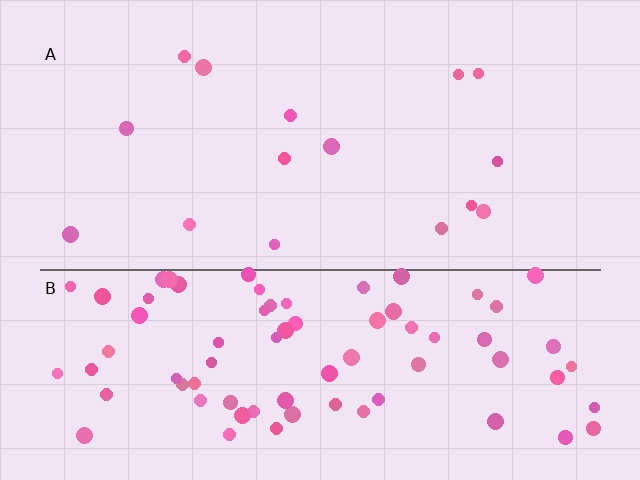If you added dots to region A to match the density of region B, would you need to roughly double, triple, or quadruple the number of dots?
Approximately quadruple.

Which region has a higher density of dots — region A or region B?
B (the bottom).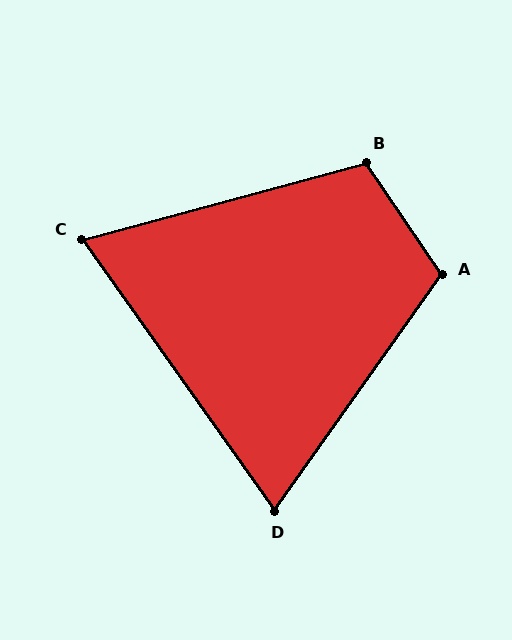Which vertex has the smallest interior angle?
C, at approximately 70 degrees.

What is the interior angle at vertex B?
Approximately 109 degrees (obtuse).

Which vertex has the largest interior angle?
A, at approximately 110 degrees.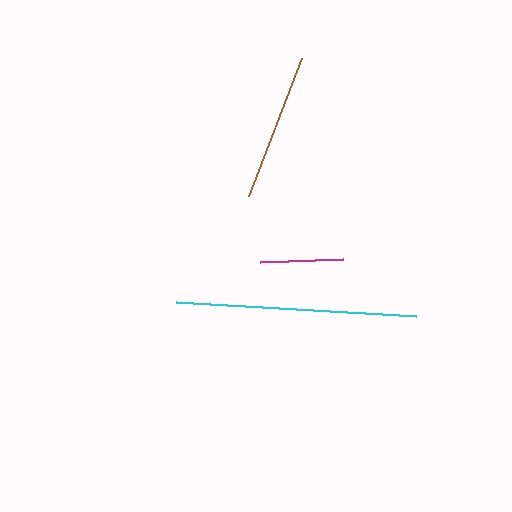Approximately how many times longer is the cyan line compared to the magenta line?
The cyan line is approximately 2.9 times the length of the magenta line.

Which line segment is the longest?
The cyan line is the longest at approximately 240 pixels.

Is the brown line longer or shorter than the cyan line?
The cyan line is longer than the brown line.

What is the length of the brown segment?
The brown segment is approximately 147 pixels long.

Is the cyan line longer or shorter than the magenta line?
The cyan line is longer than the magenta line.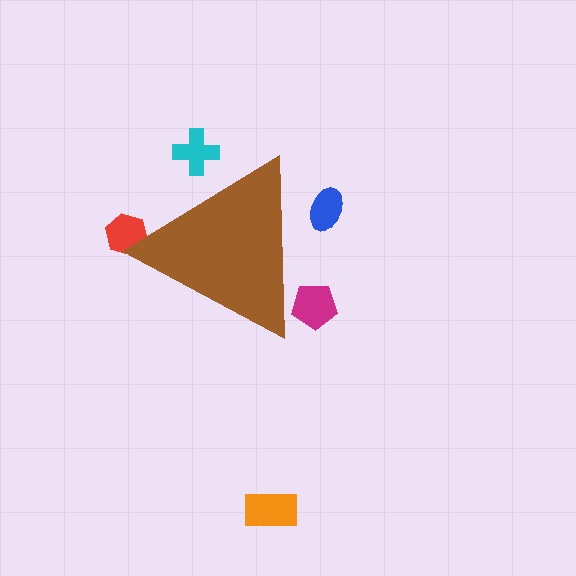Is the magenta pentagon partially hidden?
Yes, the magenta pentagon is partially hidden behind the brown triangle.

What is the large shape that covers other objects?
A brown triangle.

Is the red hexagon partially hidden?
Yes, the red hexagon is partially hidden behind the brown triangle.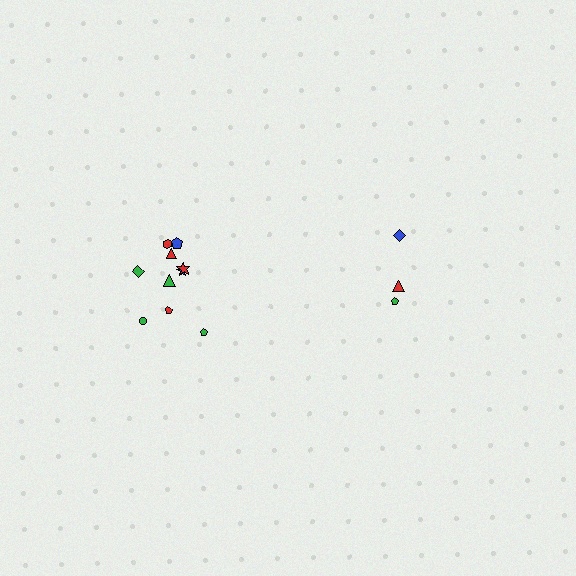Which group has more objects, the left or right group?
The left group.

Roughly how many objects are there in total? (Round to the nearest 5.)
Roughly 15 objects in total.